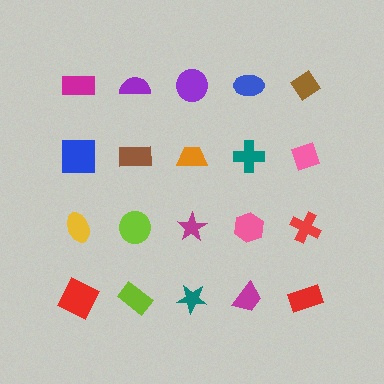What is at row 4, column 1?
A red square.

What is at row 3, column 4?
A pink hexagon.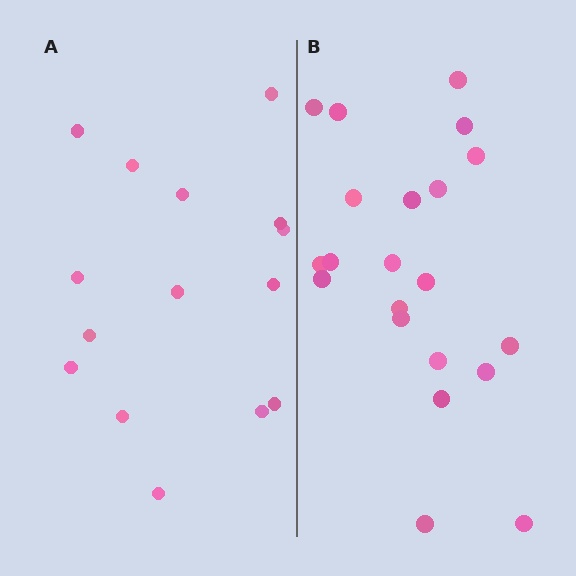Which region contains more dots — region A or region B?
Region B (the right region) has more dots.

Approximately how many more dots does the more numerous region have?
Region B has about 6 more dots than region A.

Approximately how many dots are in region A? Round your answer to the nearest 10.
About 20 dots. (The exact count is 15, which rounds to 20.)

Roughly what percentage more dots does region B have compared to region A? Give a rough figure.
About 40% more.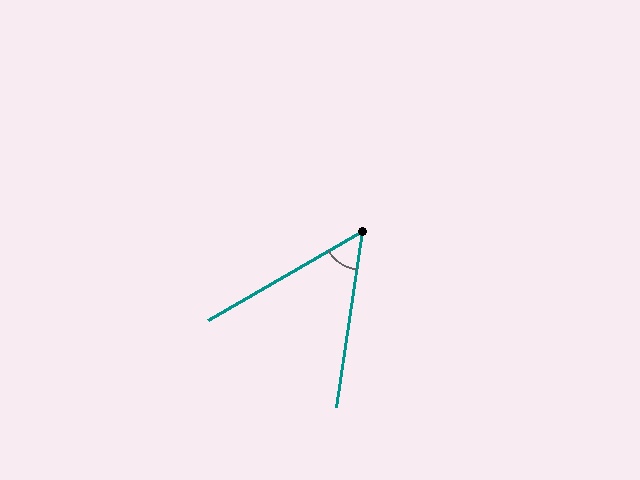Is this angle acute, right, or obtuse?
It is acute.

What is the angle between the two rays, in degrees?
Approximately 51 degrees.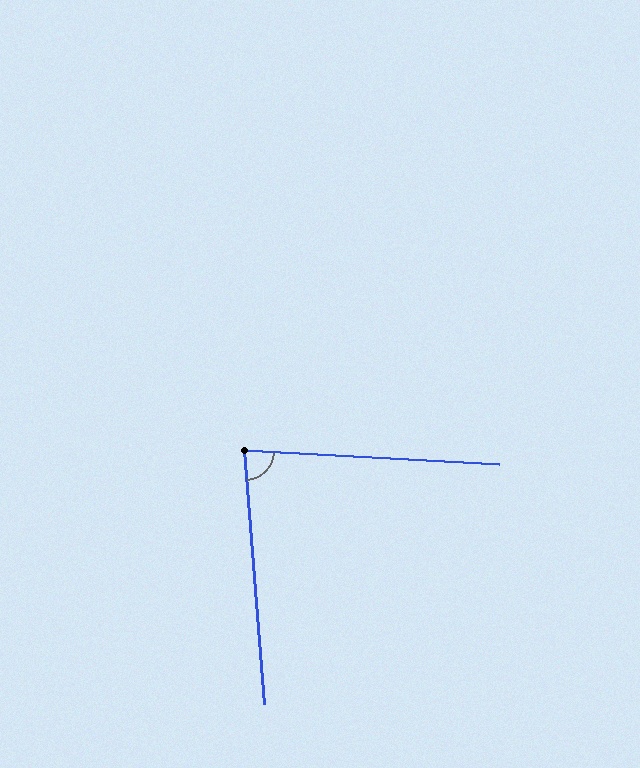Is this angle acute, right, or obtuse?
It is acute.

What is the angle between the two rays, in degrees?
Approximately 82 degrees.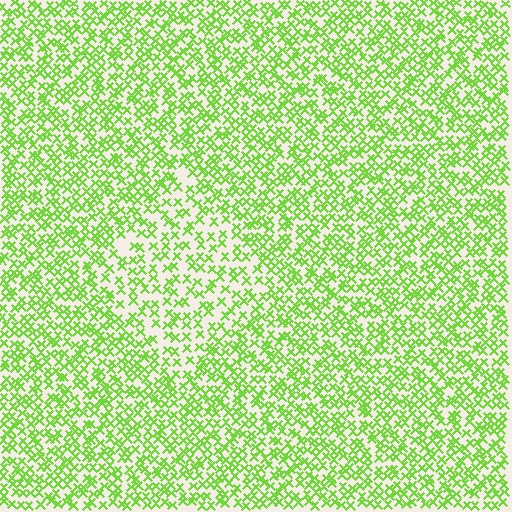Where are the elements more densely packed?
The elements are more densely packed outside the diamond boundary.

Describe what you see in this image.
The image contains small lime elements arranged at two different densities. A diamond-shaped region is visible where the elements are less densely packed than the surrounding area.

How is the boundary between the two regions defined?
The boundary is defined by a change in element density (approximately 1.6x ratio). All elements are the same color, size, and shape.